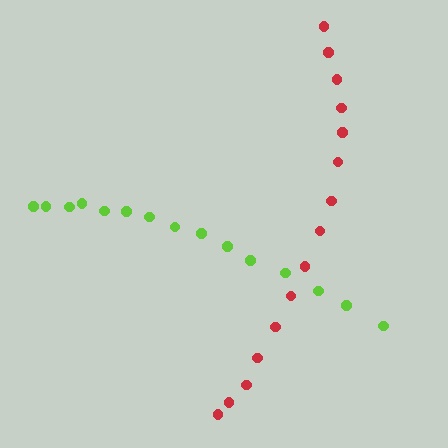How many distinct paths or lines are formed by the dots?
There are 2 distinct paths.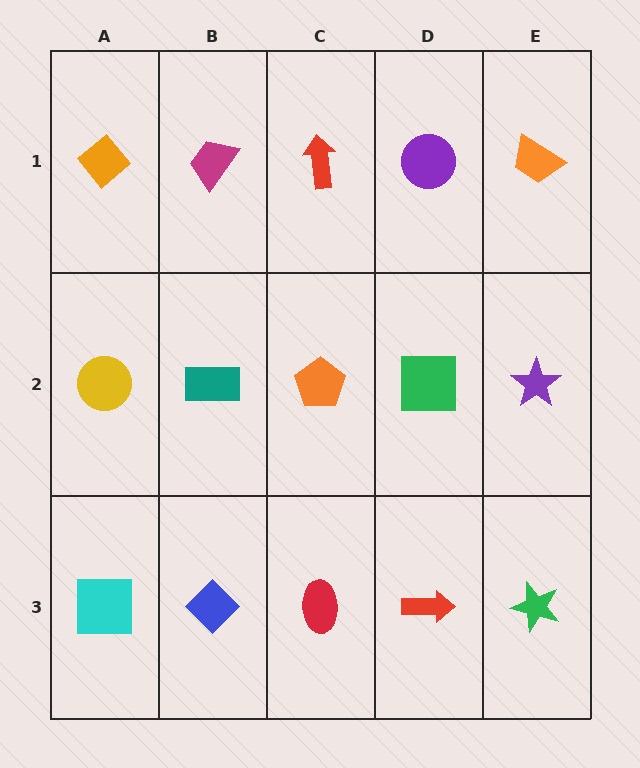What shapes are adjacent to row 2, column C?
A red arrow (row 1, column C), a red ellipse (row 3, column C), a teal rectangle (row 2, column B), a green square (row 2, column D).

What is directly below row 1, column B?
A teal rectangle.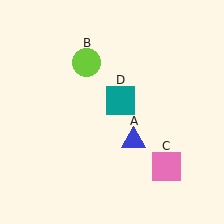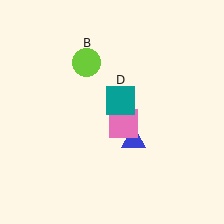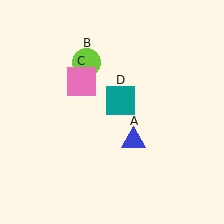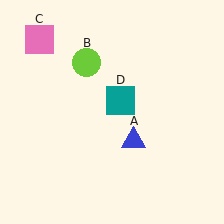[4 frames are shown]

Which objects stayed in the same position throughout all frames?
Blue triangle (object A) and lime circle (object B) and teal square (object D) remained stationary.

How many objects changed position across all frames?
1 object changed position: pink square (object C).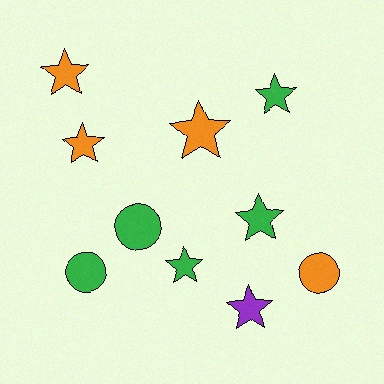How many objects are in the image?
There are 10 objects.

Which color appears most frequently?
Green, with 5 objects.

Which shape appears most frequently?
Star, with 7 objects.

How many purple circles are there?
There are no purple circles.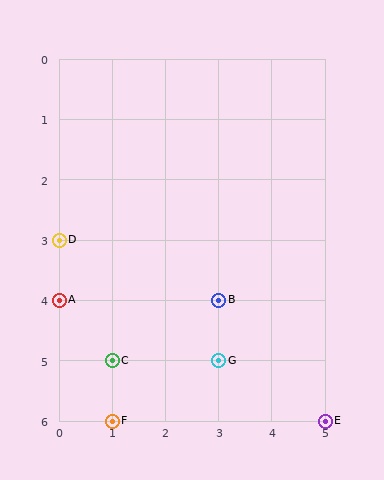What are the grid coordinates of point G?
Point G is at grid coordinates (3, 5).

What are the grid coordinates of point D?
Point D is at grid coordinates (0, 3).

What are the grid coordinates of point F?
Point F is at grid coordinates (1, 6).